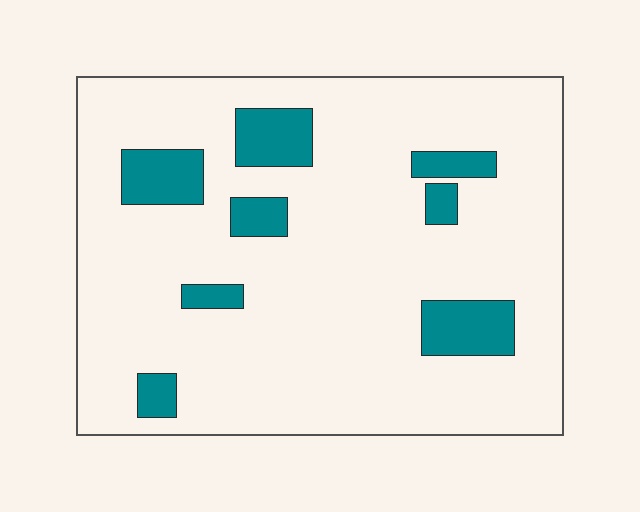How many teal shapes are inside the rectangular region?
8.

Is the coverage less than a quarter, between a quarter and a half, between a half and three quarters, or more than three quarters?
Less than a quarter.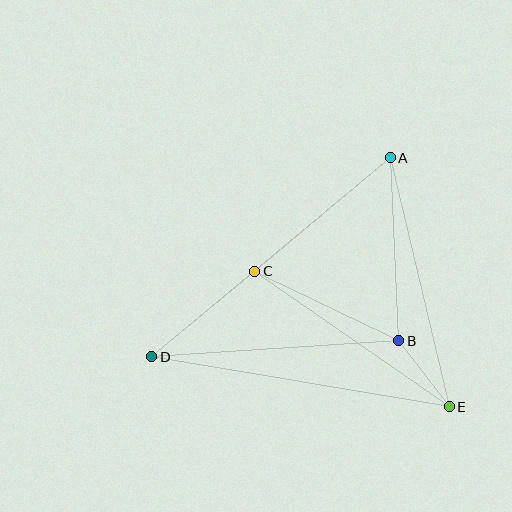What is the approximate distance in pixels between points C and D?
The distance between C and D is approximately 134 pixels.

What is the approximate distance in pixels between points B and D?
The distance between B and D is approximately 248 pixels.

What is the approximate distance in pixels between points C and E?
The distance between C and E is approximately 237 pixels.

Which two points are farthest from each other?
Points A and D are farthest from each other.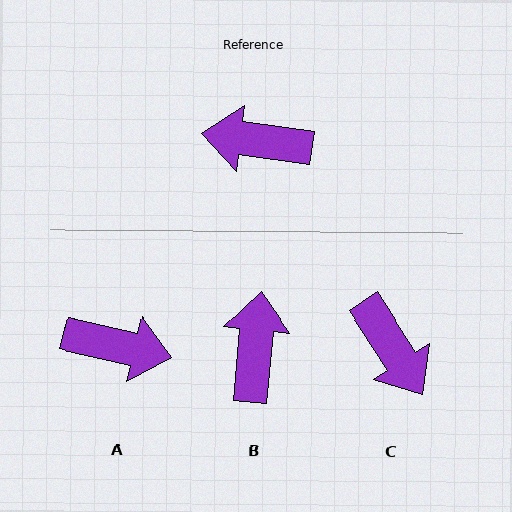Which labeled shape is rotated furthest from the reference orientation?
A, about 175 degrees away.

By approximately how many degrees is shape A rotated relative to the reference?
Approximately 175 degrees counter-clockwise.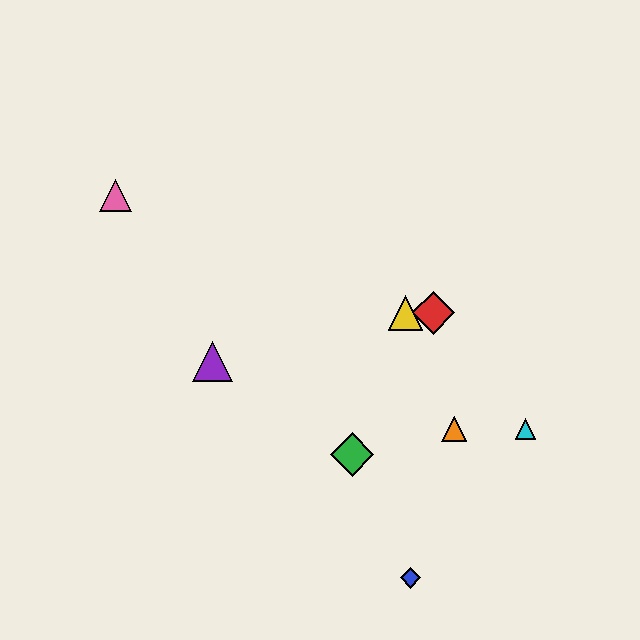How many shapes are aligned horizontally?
2 shapes (the red diamond, the yellow triangle) are aligned horizontally.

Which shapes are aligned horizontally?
The red diamond, the yellow triangle are aligned horizontally.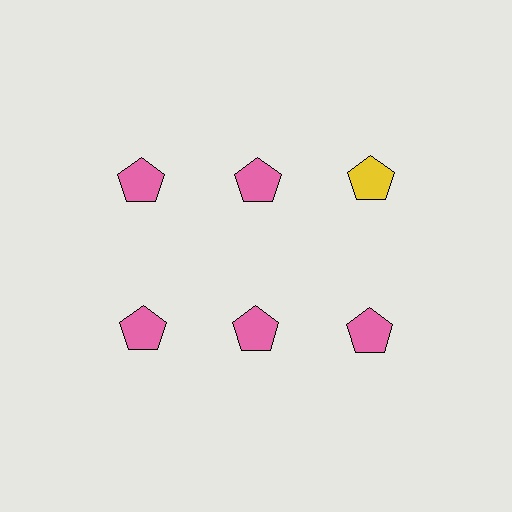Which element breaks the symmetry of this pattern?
The yellow pentagon in the top row, center column breaks the symmetry. All other shapes are pink pentagons.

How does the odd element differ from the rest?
It has a different color: yellow instead of pink.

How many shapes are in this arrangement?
There are 6 shapes arranged in a grid pattern.